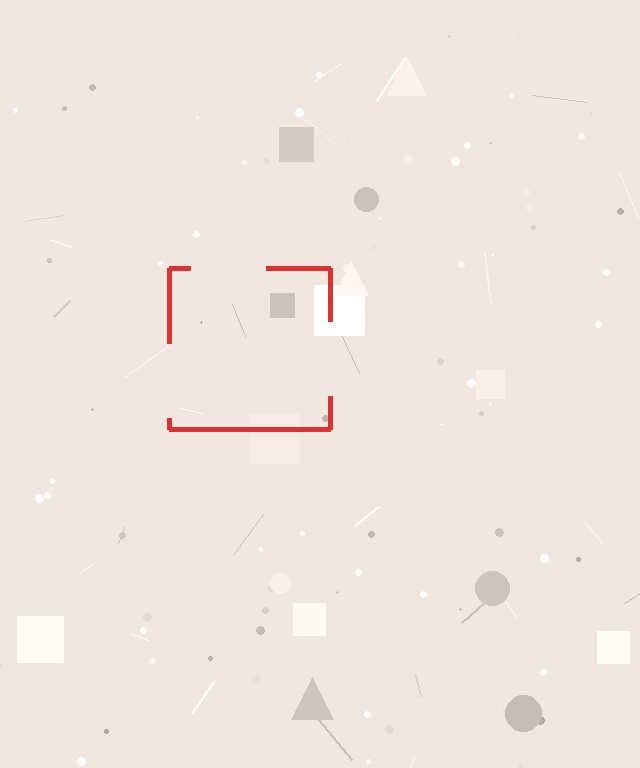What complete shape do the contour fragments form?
The contour fragments form a square.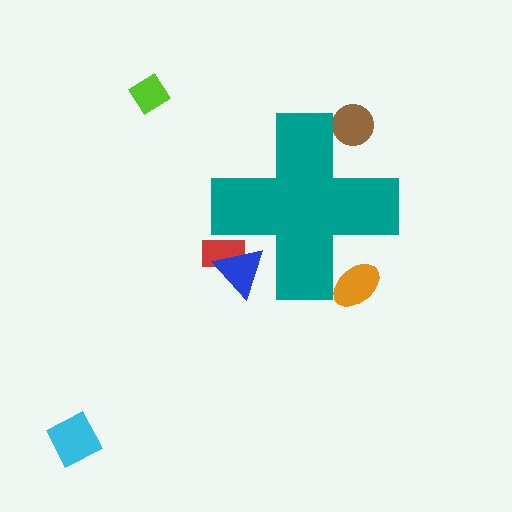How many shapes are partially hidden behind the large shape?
4 shapes are partially hidden.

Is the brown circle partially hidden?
Yes, the brown circle is partially hidden behind the teal cross.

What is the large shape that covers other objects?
A teal cross.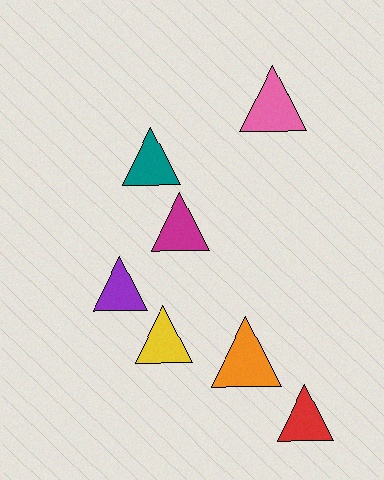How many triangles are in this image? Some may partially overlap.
There are 7 triangles.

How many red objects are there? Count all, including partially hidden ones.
There is 1 red object.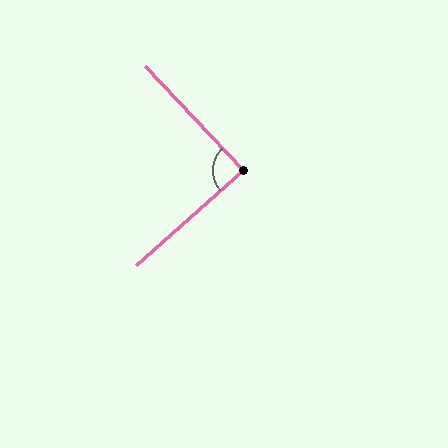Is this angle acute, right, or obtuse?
It is approximately a right angle.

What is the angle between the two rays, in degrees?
Approximately 88 degrees.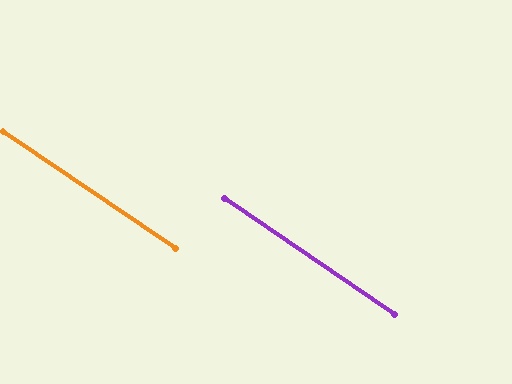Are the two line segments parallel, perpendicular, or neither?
Parallel — their directions differ by only 0.1°.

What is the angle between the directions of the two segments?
Approximately 0 degrees.